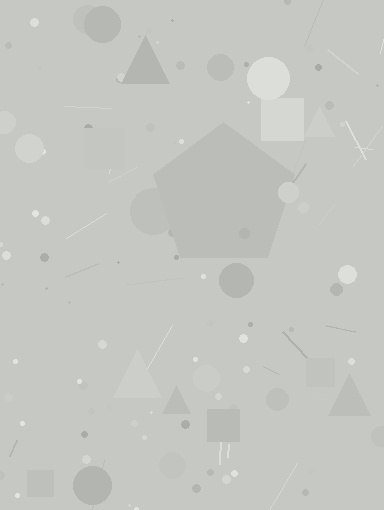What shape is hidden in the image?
A pentagon is hidden in the image.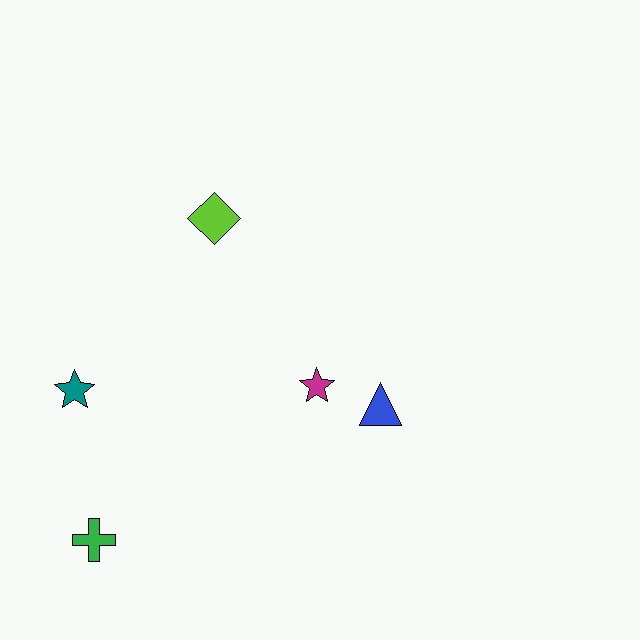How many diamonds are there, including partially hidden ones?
There is 1 diamond.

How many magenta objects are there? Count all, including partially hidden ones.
There is 1 magenta object.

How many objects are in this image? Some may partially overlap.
There are 5 objects.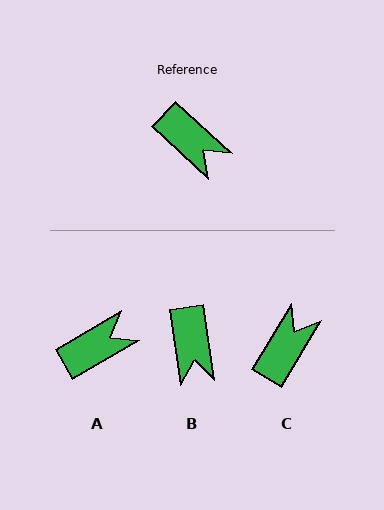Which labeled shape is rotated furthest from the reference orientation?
C, about 101 degrees away.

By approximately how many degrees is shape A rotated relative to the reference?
Approximately 73 degrees counter-clockwise.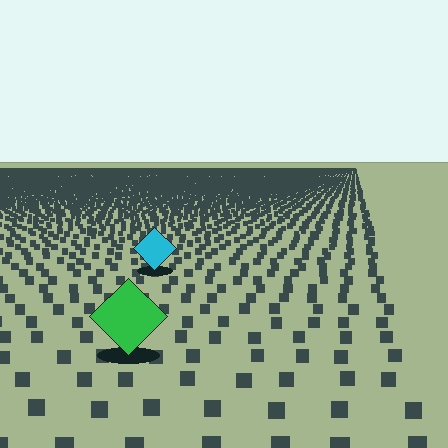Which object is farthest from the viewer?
The cyan diamond is farthest from the viewer. It appears smaller and the ground texture around it is denser.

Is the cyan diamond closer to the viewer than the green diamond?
No. The green diamond is closer — you can tell from the texture gradient: the ground texture is coarser near it.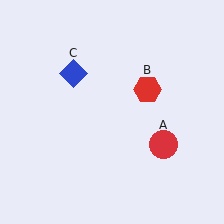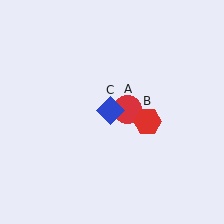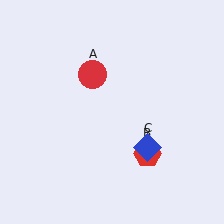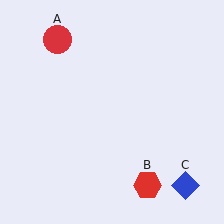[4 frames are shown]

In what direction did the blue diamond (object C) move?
The blue diamond (object C) moved down and to the right.